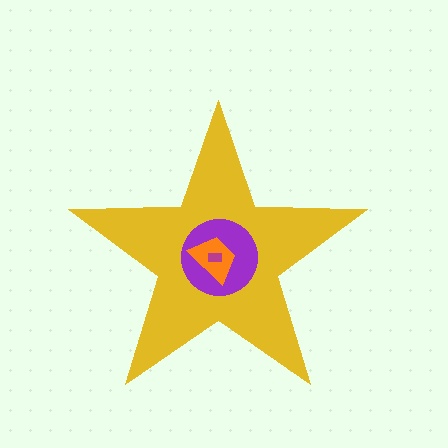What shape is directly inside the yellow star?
The purple circle.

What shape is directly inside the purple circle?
The orange trapezoid.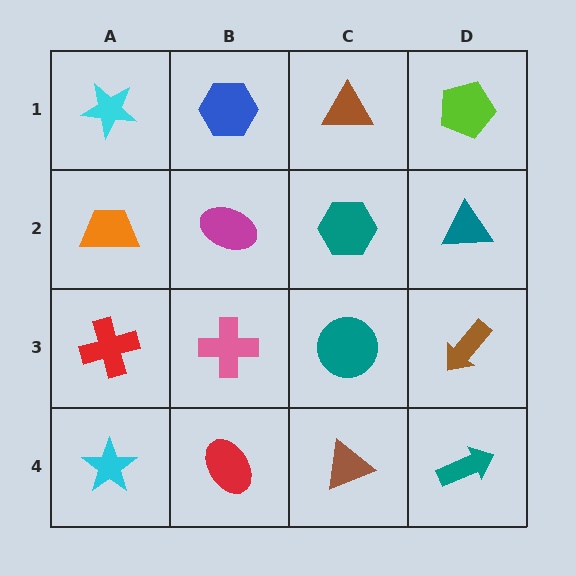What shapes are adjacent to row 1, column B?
A magenta ellipse (row 2, column B), a cyan star (row 1, column A), a brown triangle (row 1, column C).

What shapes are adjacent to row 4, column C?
A teal circle (row 3, column C), a red ellipse (row 4, column B), a teal arrow (row 4, column D).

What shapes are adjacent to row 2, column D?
A lime pentagon (row 1, column D), a brown arrow (row 3, column D), a teal hexagon (row 2, column C).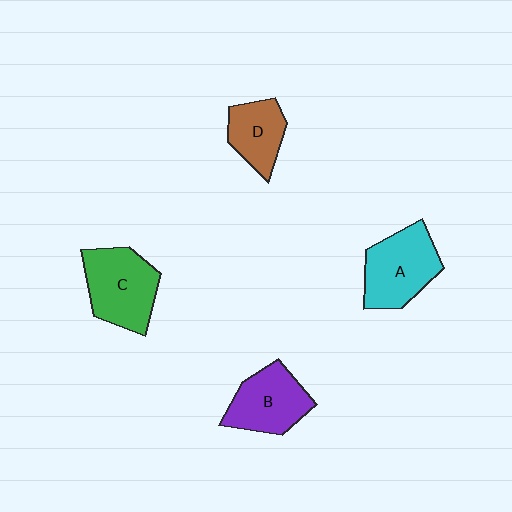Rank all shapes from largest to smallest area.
From largest to smallest: C (green), A (cyan), B (purple), D (brown).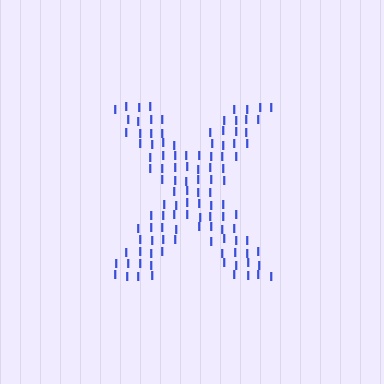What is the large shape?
The large shape is the letter X.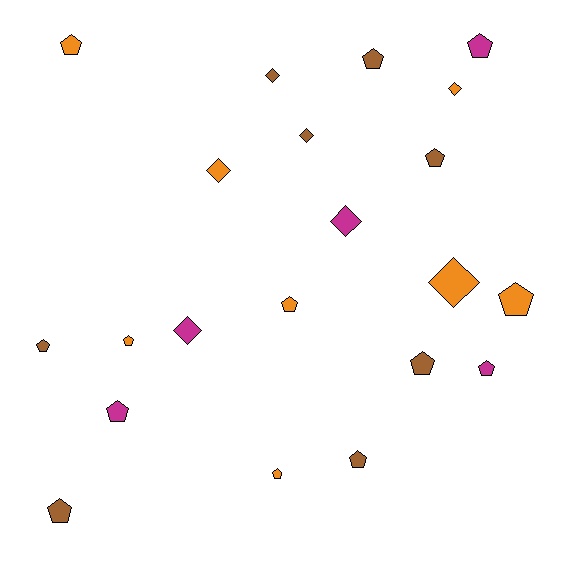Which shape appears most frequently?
Pentagon, with 14 objects.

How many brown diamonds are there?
There are 2 brown diamonds.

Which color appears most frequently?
Brown, with 8 objects.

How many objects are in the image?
There are 21 objects.